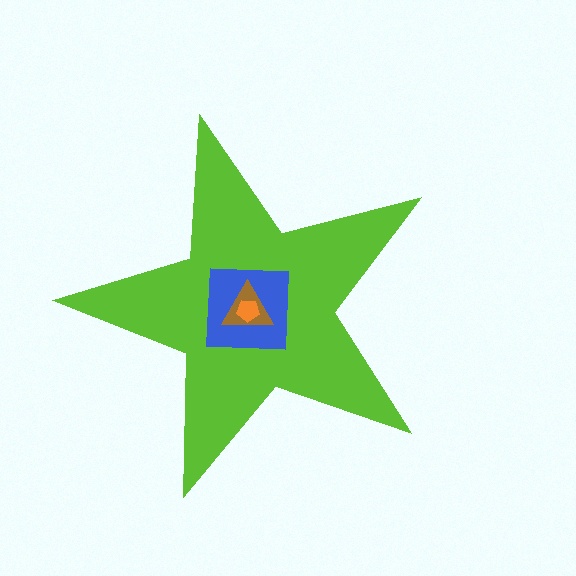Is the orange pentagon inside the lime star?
Yes.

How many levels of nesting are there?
4.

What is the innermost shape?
The orange pentagon.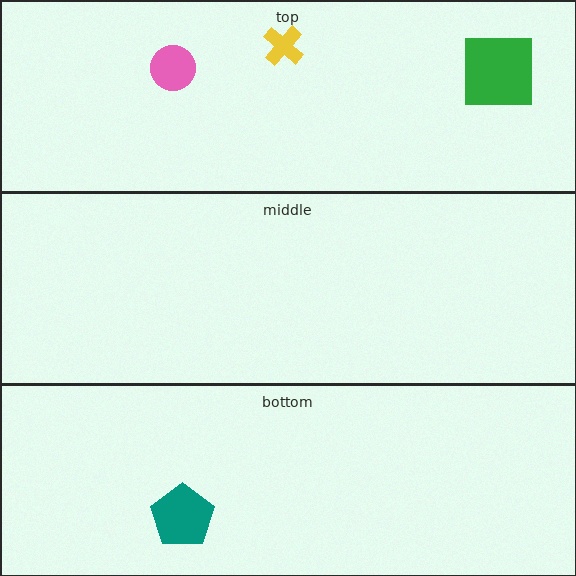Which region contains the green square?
The top region.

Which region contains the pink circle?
The top region.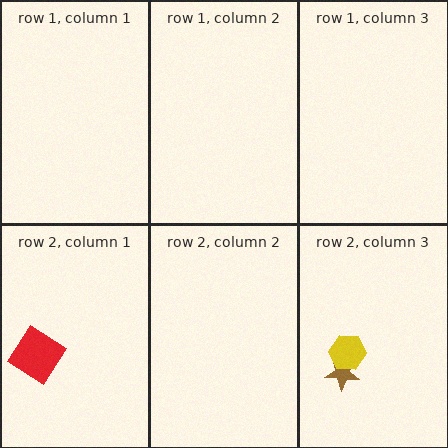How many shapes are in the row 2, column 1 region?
1.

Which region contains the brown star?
The row 2, column 3 region.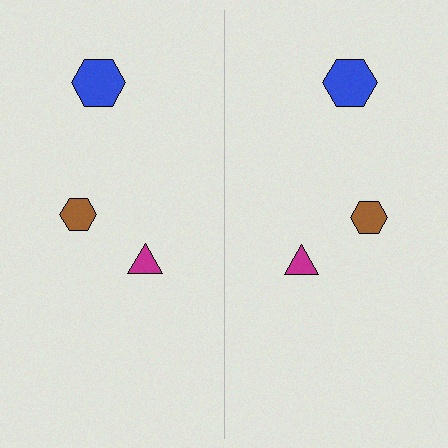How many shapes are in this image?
There are 6 shapes in this image.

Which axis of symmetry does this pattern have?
The pattern has a vertical axis of symmetry running through the center of the image.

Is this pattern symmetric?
Yes, this pattern has bilateral (reflection) symmetry.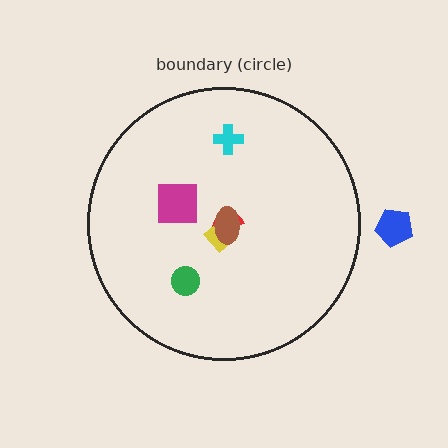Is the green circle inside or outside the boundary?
Inside.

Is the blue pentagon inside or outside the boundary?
Outside.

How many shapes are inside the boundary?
6 inside, 1 outside.